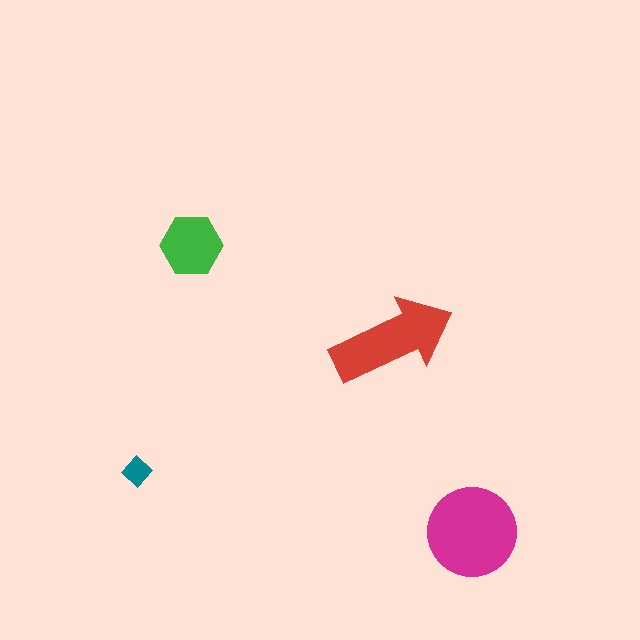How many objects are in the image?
There are 4 objects in the image.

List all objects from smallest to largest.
The teal diamond, the green hexagon, the red arrow, the magenta circle.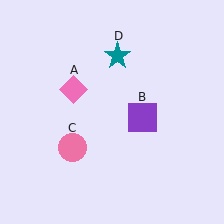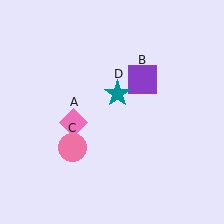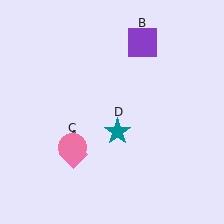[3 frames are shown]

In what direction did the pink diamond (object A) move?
The pink diamond (object A) moved down.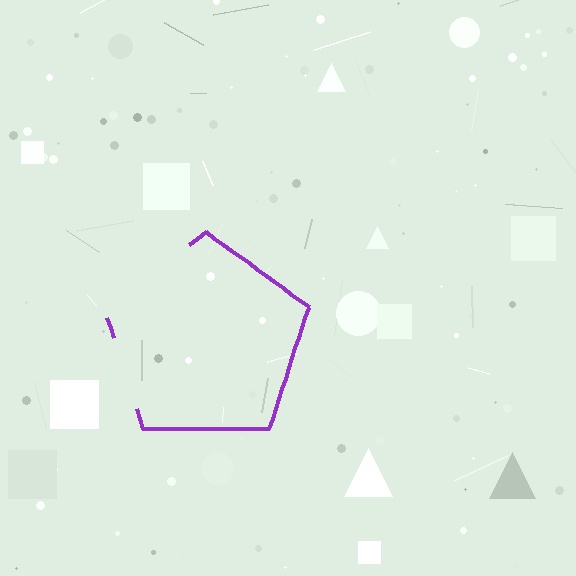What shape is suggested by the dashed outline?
The dashed outline suggests a pentagon.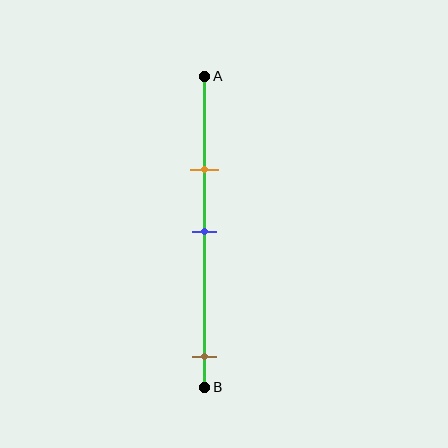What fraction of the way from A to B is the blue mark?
The blue mark is approximately 50% (0.5) of the way from A to B.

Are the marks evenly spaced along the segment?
No, the marks are not evenly spaced.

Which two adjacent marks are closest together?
The orange and blue marks are the closest adjacent pair.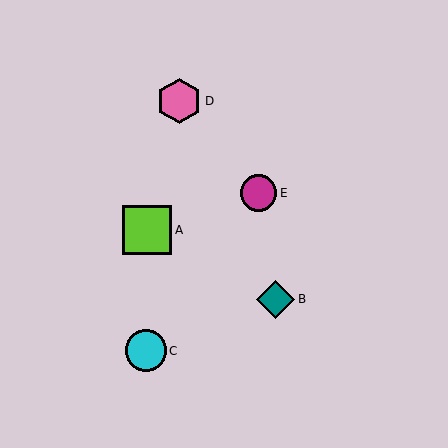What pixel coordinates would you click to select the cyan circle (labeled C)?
Click at (146, 351) to select the cyan circle C.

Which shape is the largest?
The lime square (labeled A) is the largest.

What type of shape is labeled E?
Shape E is a magenta circle.